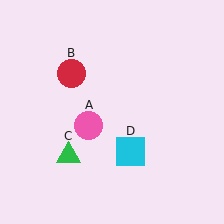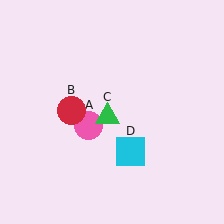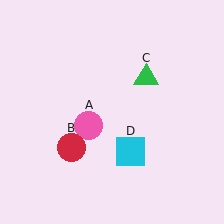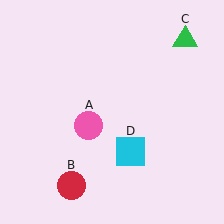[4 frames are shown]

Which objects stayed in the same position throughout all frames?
Pink circle (object A) and cyan square (object D) remained stationary.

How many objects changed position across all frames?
2 objects changed position: red circle (object B), green triangle (object C).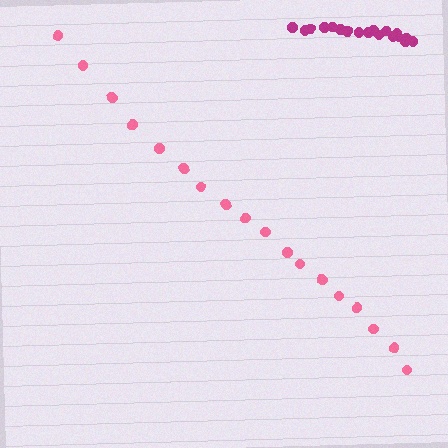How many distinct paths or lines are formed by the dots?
There are 2 distinct paths.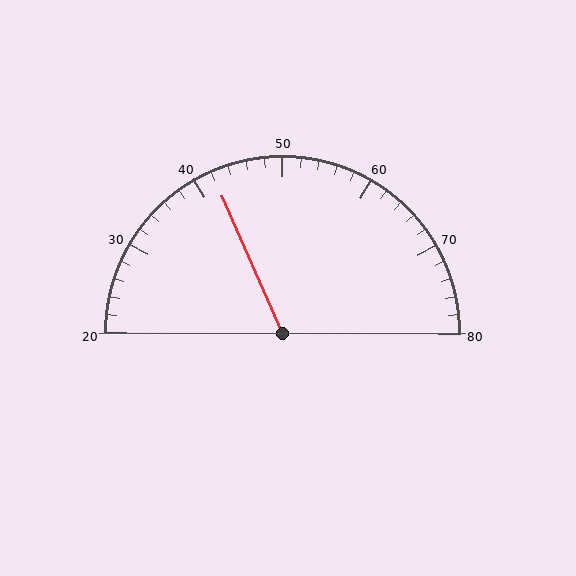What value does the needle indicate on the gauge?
The needle indicates approximately 42.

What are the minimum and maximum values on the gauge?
The gauge ranges from 20 to 80.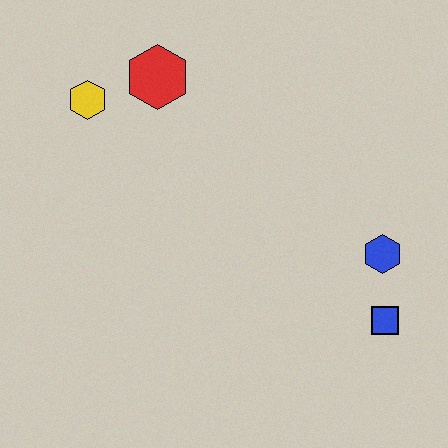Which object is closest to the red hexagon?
The yellow hexagon is closest to the red hexagon.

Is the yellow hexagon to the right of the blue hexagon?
No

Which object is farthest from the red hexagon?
The blue square is farthest from the red hexagon.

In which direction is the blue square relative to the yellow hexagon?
The blue square is to the right of the yellow hexagon.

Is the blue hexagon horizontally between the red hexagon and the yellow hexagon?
No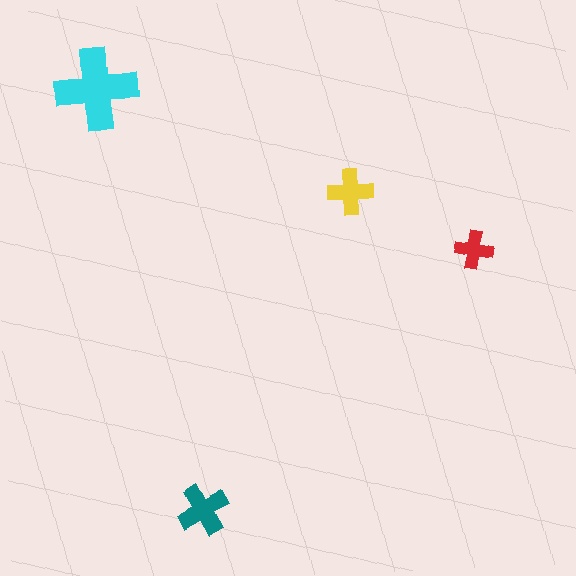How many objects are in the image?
There are 4 objects in the image.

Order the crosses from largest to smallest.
the cyan one, the teal one, the yellow one, the red one.